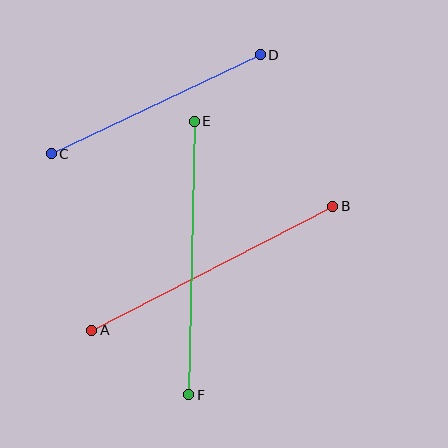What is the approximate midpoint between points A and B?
The midpoint is at approximately (212, 268) pixels.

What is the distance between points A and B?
The distance is approximately 271 pixels.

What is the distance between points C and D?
The distance is approximately 231 pixels.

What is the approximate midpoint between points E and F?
The midpoint is at approximately (192, 258) pixels.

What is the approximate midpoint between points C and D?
The midpoint is at approximately (156, 104) pixels.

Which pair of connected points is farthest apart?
Points E and F are farthest apart.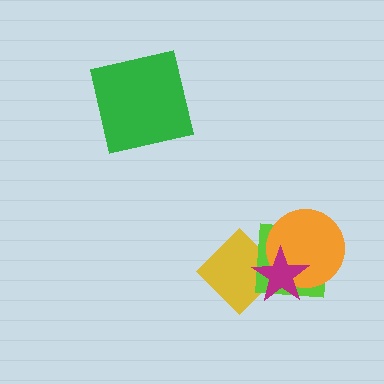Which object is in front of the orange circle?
The magenta star is in front of the orange circle.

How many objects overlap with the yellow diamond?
3 objects overlap with the yellow diamond.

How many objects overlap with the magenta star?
3 objects overlap with the magenta star.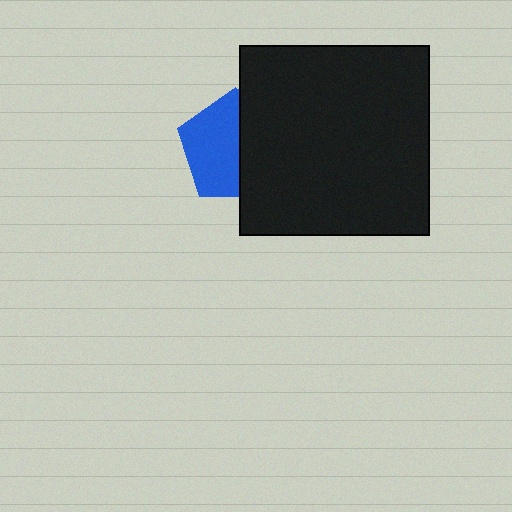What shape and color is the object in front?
The object in front is a black square.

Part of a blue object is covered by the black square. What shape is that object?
It is a pentagon.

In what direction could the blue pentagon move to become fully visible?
The blue pentagon could move left. That would shift it out from behind the black square entirely.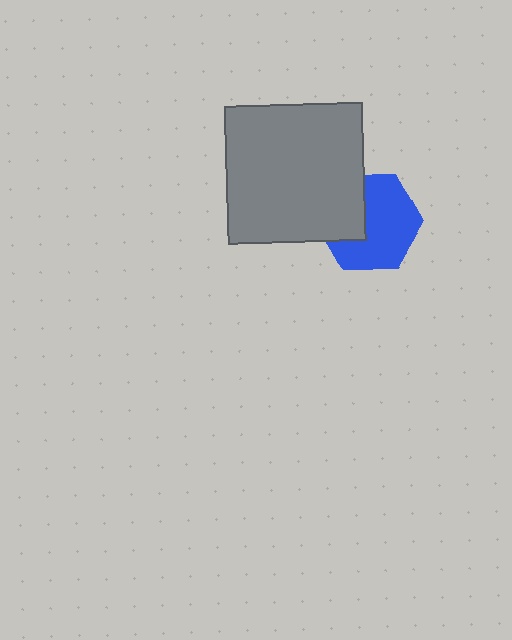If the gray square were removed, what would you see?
You would see the complete blue hexagon.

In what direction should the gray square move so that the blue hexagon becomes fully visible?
The gray square should move toward the upper-left. That is the shortest direction to clear the overlap and leave the blue hexagon fully visible.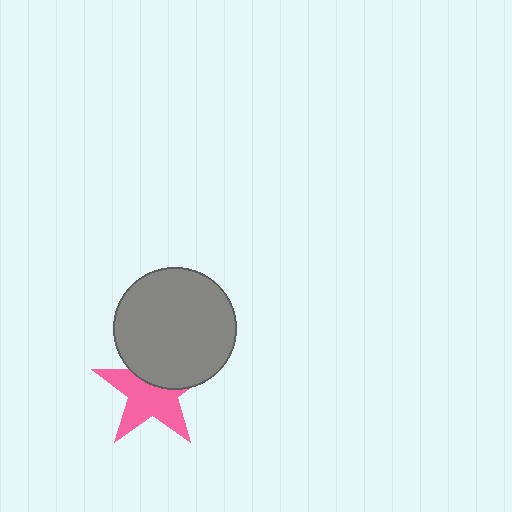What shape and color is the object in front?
The object in front is a gray circle.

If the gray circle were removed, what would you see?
You would see the complete pink star.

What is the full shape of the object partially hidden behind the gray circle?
The partially hidden object is a pink star.